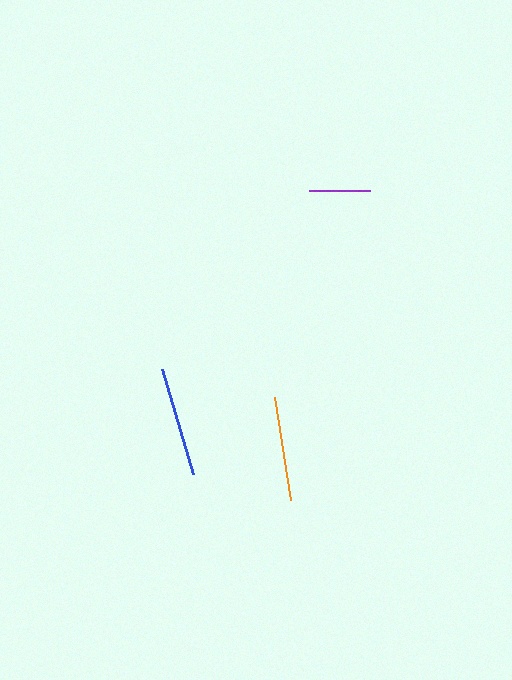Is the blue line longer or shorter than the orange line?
The blue line is longer than the orange line.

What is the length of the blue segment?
The blue segment is approximately 109 pixels long.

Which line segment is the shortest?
The purple line is the shortest at approximately 61 pixels.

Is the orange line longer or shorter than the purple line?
The orange line is longer than the purple line.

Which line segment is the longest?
The blue line is the longest at approximately 109 pixels.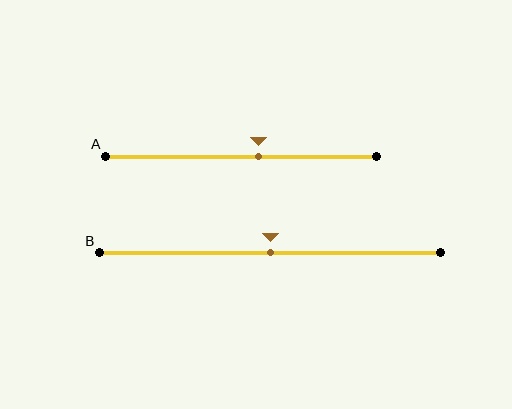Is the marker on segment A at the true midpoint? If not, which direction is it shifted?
No, the marker on segment A is shifted to the right by about 6% of the segment length.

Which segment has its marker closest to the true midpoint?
Segment B has its marker closest to the true midpoint.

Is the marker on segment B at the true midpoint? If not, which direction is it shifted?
Yes, the marker on segment B is at the true midpoint.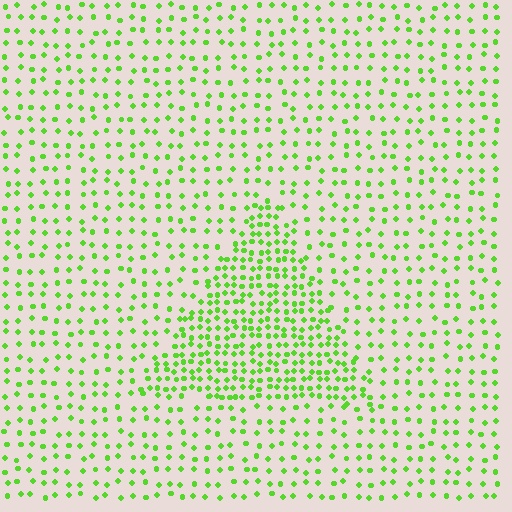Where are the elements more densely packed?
The elements are more densely packed inside the triangle boundary.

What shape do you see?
I see a triangle.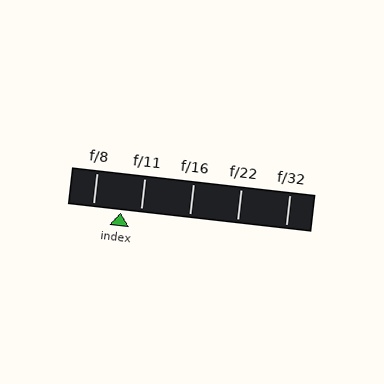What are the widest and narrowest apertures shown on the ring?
The widest aperture shown is f/8 and the narrowest is f/32.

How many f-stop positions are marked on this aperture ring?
There are 5 f-stop positions marked.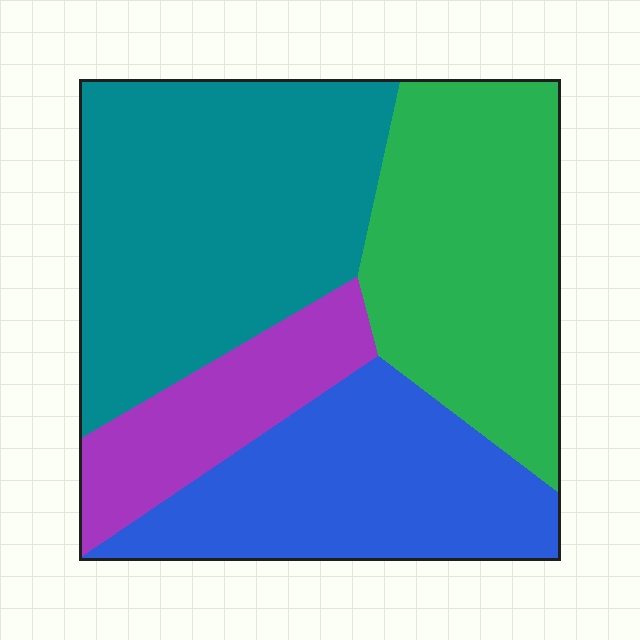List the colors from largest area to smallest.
From largest to smallest: teal, green, blue, purple.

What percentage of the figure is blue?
Blue takes up less than a quarter of the figure.